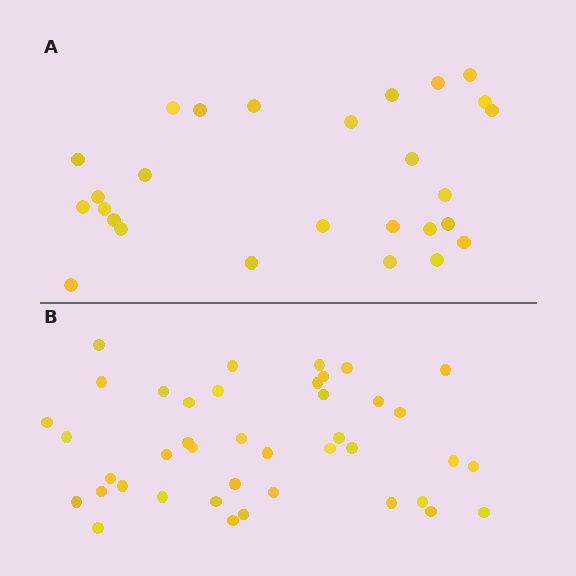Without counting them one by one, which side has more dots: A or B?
Region B (the bottom region) has more dots.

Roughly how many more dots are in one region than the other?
Region B has approximately 15 more dots than region A.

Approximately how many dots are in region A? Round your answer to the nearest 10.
About 30 dots. (The exact count is 27, which rounds to 30.)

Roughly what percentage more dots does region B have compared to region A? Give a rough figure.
About 50% more.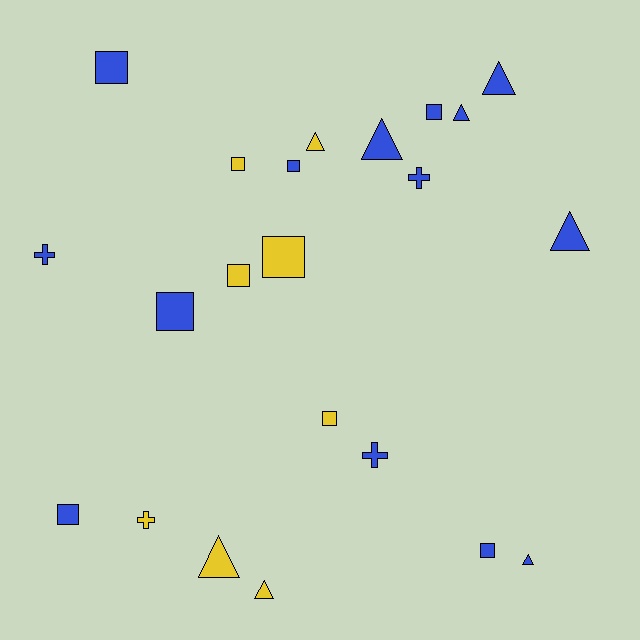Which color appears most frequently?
Blue, with 14 objects.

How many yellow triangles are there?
There are 3 yellow triangles.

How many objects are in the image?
There are 22 objects.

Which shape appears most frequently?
Square, with 10 objects.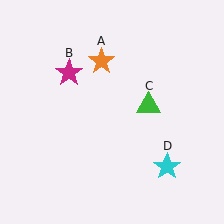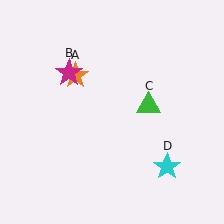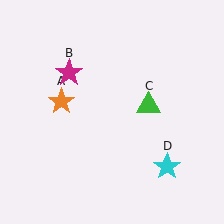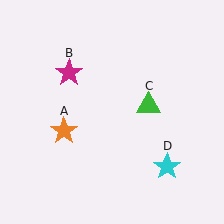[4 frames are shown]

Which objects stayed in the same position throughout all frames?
Magenta star (object B) and green triangle (object C) and cyan star (object D) remained stationary.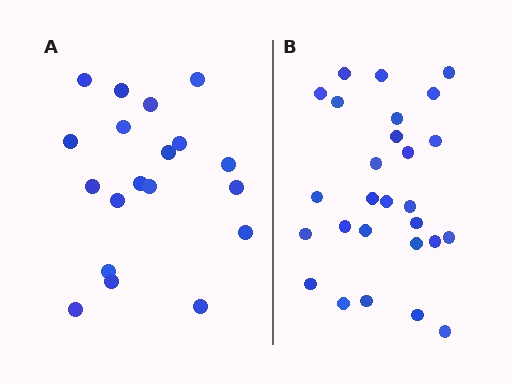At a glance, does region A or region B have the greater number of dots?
Region B (the right region) has more dots.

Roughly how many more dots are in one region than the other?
Region B has roughly 8 or so more dots than region A.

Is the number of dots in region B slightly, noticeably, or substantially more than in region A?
Region B has noticeably more, but not dramatically so. The ratio is roughly 1.4 to 1.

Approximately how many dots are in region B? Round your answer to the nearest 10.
About 30 dots. (The exact count is 27, which rounds to 30.)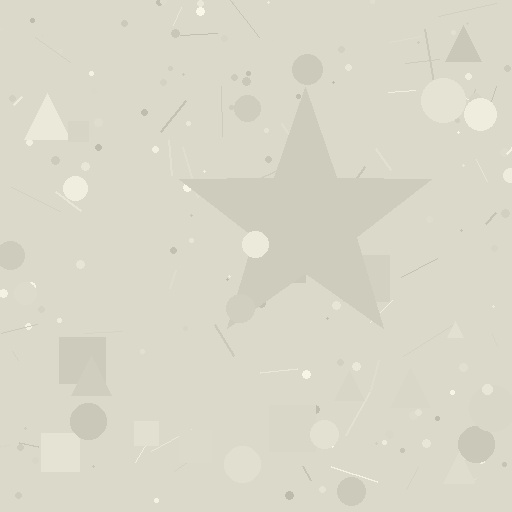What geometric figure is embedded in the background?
A star is embedded in the background.